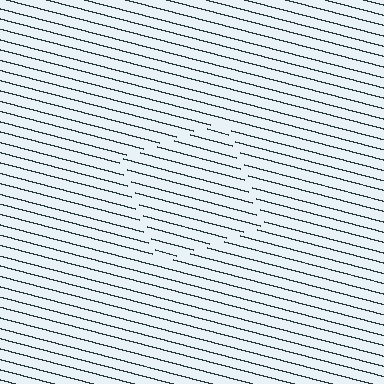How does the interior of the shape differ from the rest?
The interior of the shape contains the same grating, shifted by half a period — the contour is defined by the phase discontinuity where line-ends from the inner and outer gratings abut.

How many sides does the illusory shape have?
4 sides — the line-ends trace a square.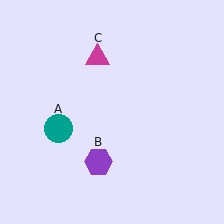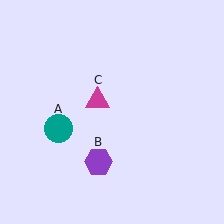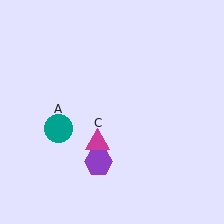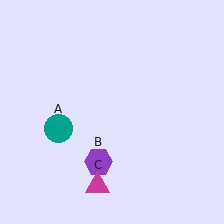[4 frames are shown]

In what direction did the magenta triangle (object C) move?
The magenta triangle (object C) moved down.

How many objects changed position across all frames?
1 object changed position: magenta triangle (object C).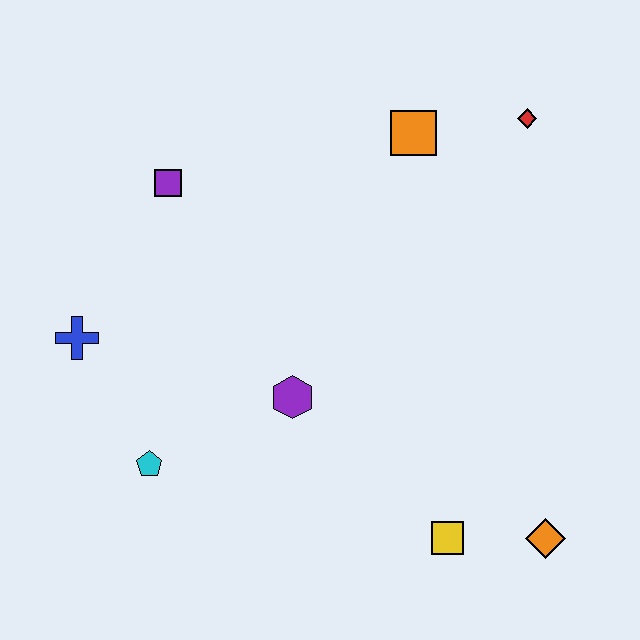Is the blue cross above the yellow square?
Yes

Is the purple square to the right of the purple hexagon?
No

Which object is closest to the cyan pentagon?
The blue cross is closest to the cyan pentagon.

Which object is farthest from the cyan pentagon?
The red diamond is farthest from the cyan pentagon.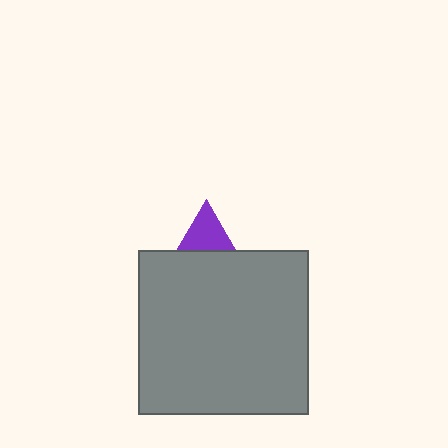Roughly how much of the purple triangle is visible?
A small part of it is visible (roughly 44%).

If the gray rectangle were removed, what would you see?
You would see the complete purple triangle.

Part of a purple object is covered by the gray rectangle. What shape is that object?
It is a triangle.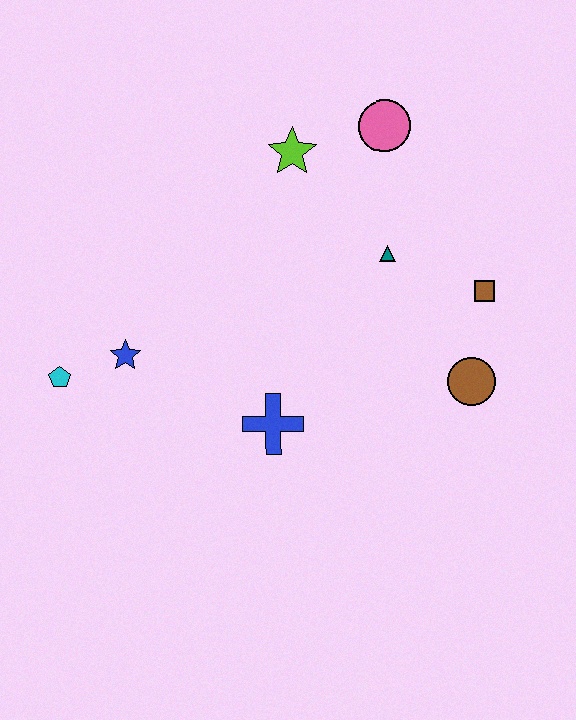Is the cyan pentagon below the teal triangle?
Yes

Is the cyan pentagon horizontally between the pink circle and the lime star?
No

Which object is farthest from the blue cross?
The pink circle is farthest from the blue cross.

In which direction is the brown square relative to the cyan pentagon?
The brown square is to the right of the cyan pentagon.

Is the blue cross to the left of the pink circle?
Yes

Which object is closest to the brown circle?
The brown square is closest to the brown circle.